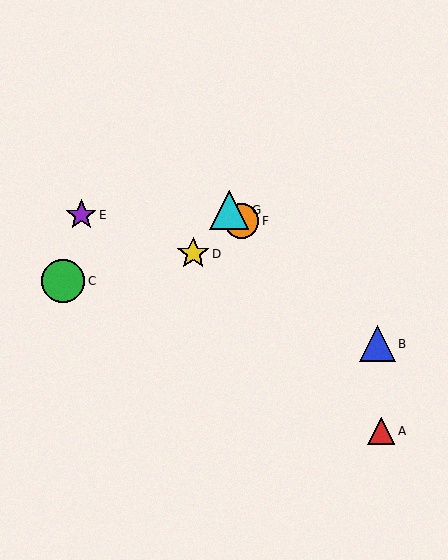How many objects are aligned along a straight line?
3 objects (B, F, G) are aligned along a straight line.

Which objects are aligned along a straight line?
Objects B, F, G are aligned along a straight line.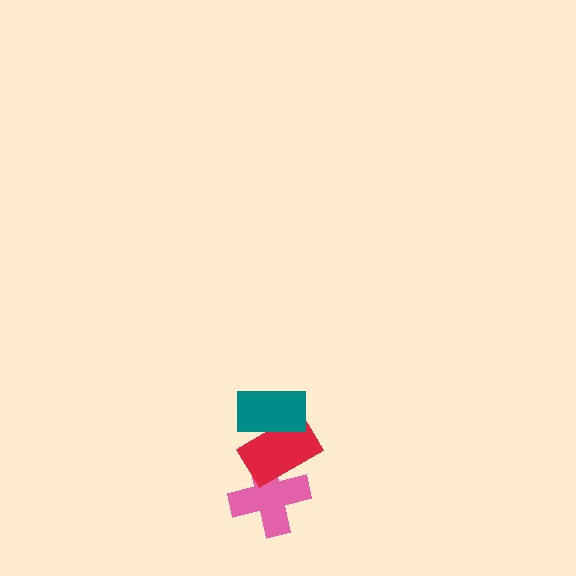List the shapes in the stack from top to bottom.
From top to bottom: the teal rectangle, the red rectangle, the pink cross.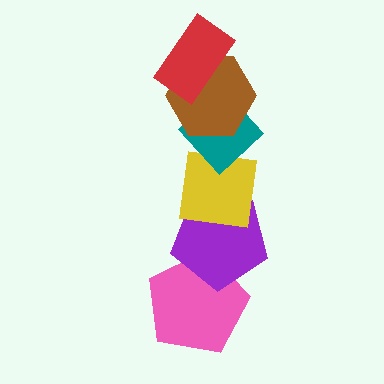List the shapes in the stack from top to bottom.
From top to bottom: the red rectangle, the brown hexagon, the teal diamond, the yellow square, the purple pentagon, the pink pentagon.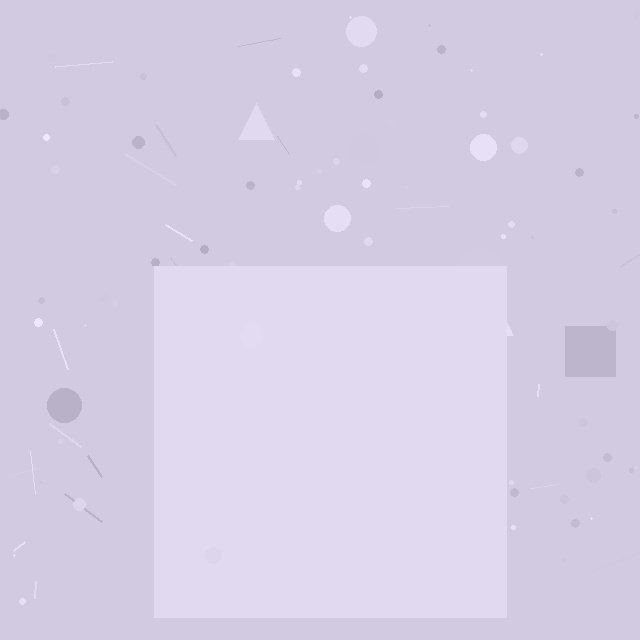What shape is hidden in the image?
A square is hidden in the image.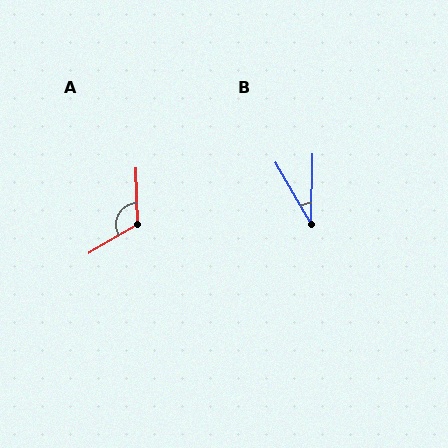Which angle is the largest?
A, at approximately 119 degrees.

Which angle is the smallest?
B, at approximately 31 degrees.